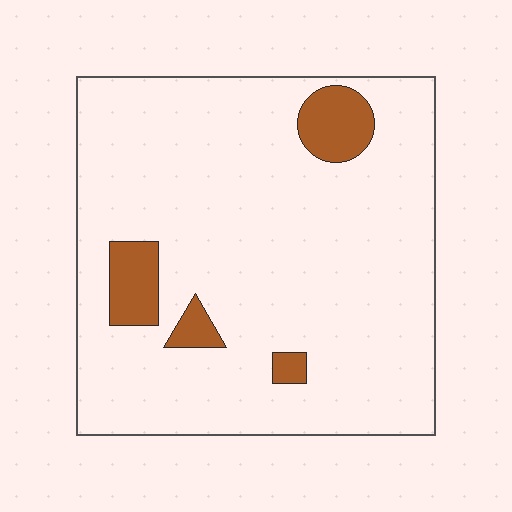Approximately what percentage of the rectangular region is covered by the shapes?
Approximately 10%.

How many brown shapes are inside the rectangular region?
4.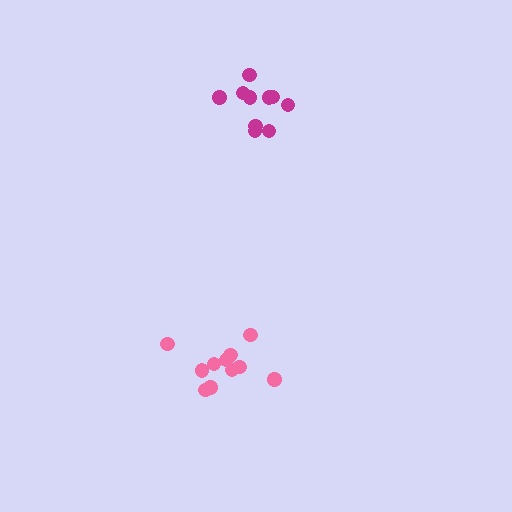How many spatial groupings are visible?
There are 2 spatial groupings.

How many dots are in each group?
Group 1: 11 dots, Group 2: 10 dots (21 total).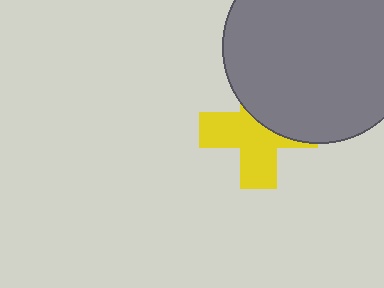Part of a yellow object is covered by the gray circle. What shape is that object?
It is a cross.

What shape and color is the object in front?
The object in front is a gray circle.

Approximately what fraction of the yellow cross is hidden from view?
Roughly 42% of the yellow cross is hidden behind the gray circle.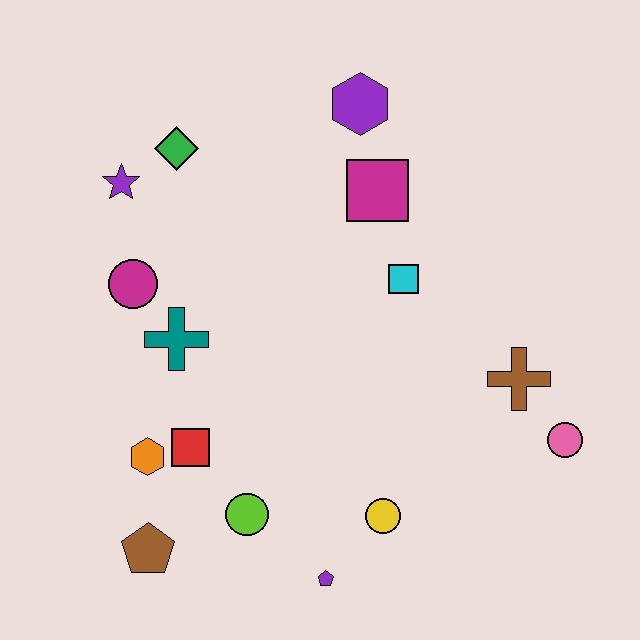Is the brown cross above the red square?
Yes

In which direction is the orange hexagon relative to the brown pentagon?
The orange hexagon is above the brown pentagon.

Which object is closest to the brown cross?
The pink circle is closest to the brown cross.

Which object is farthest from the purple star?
The pink circle is farthest from the purple star.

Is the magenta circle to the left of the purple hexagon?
Yes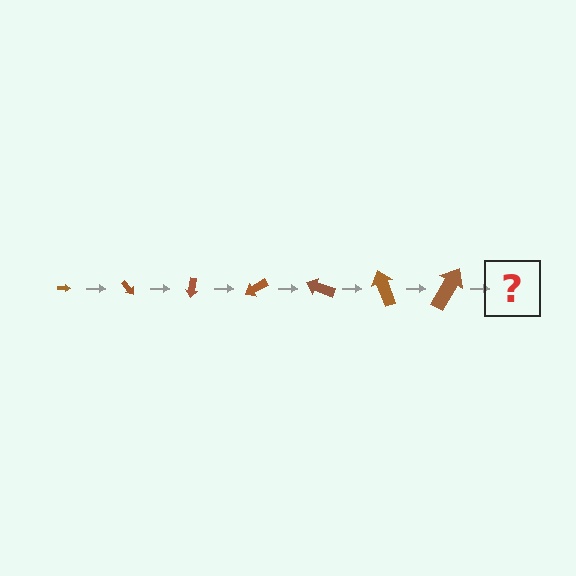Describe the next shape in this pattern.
It should be an arrow, larger than the previous one and rotated 350 degrees from the start.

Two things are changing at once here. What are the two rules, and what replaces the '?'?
The two rules are that the arrow grows larger each step and it rotates 50 degrees each step. The '?' should be an arrow, larger than the previous one and rotated 350 degrees from the start.